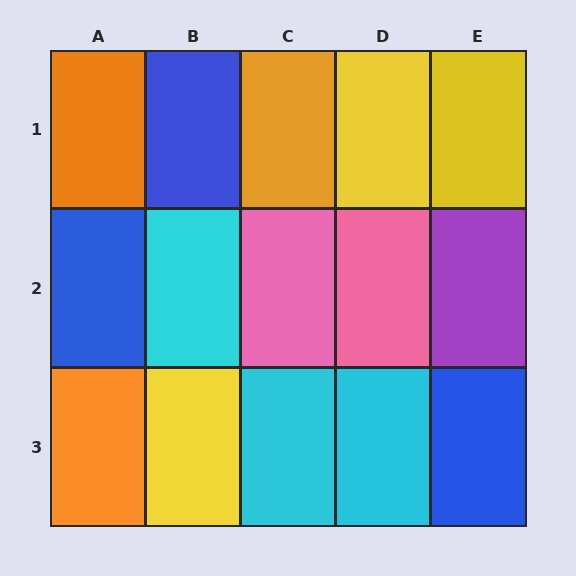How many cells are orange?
3 cells are orange.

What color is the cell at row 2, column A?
Blue.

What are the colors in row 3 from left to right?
Orange, yellow, cyan, cyan, blue.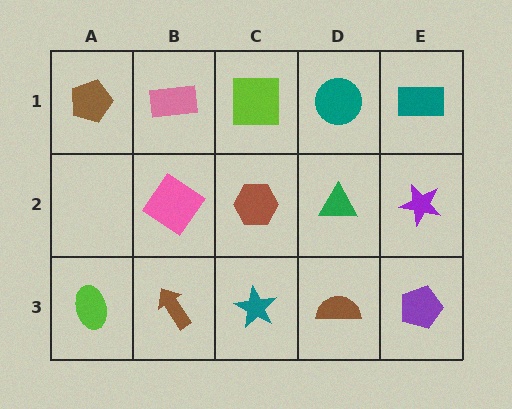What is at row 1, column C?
A lime square.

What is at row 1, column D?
A teal circle.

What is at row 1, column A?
A brown pentagon.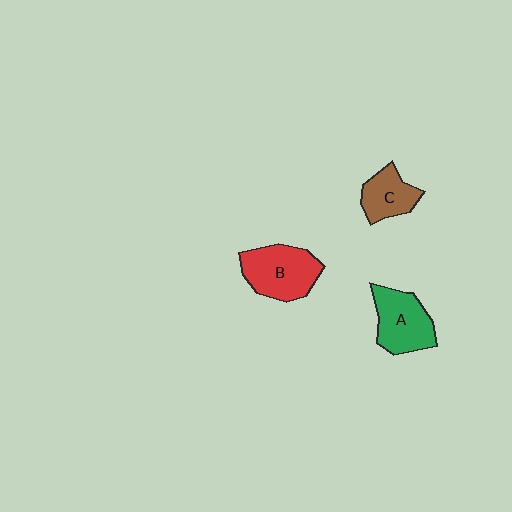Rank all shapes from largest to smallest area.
From largest to smallest: B (red), A (green), C (brown).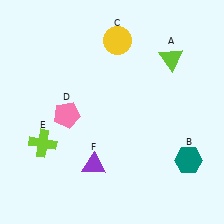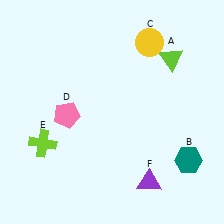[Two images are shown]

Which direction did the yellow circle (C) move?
The yellow circle (C) moved right.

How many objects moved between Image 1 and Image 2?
2 objects moved between the two images.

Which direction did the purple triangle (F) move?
The purple triangle (F) moved right.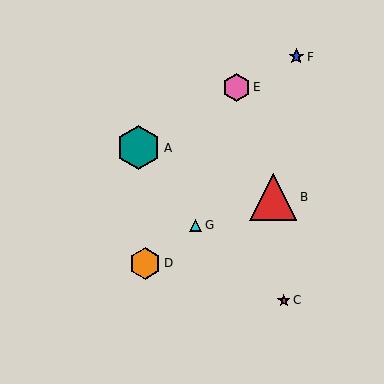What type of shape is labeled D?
Shape D is an orange hexagon.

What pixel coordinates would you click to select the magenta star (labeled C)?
Click at (284, 300) to select the magenta star C.